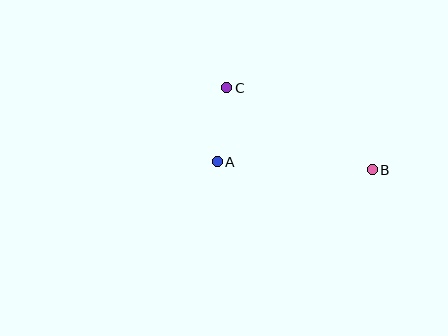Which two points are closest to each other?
Points A and C are closest to each other.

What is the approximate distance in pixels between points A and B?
The distance between A and B is approximately 155 pixels.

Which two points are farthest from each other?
Points B and C are farthest from each other.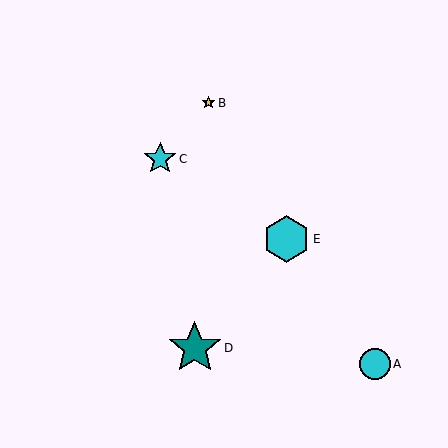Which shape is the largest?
The teal star (labeled D) is the largest.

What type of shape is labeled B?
Shape B is a yellow star.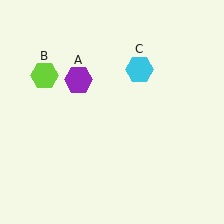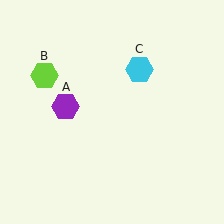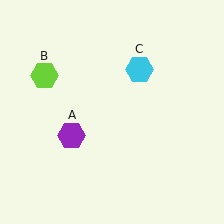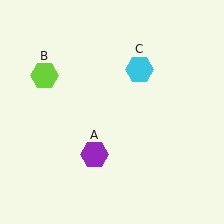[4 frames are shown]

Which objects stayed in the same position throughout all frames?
Lime hexagon (object B) and cyan hexagon (object C) remained stationary.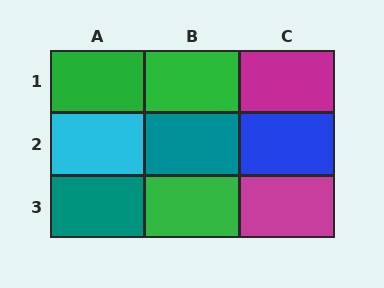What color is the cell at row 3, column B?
Green.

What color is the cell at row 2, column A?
Cyan.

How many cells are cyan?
1 cell is cyan.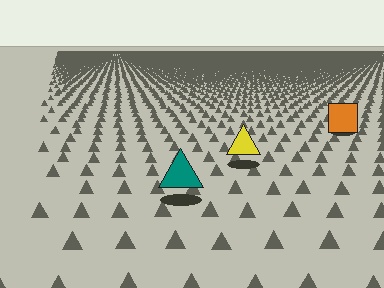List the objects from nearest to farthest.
From nearest to farthest: the teal triangle, the yellow triangle, the orange square.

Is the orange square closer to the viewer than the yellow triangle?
No. The yellow triangle is closer — you can tell from the texture gradient: the ground texture is coarser near it.